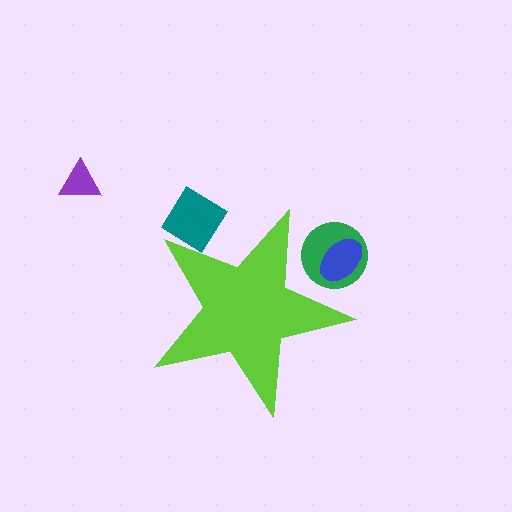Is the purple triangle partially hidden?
No, the purple triangle is fully visible.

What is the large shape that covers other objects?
A lime star.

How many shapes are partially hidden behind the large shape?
3 shapes are partially hidden.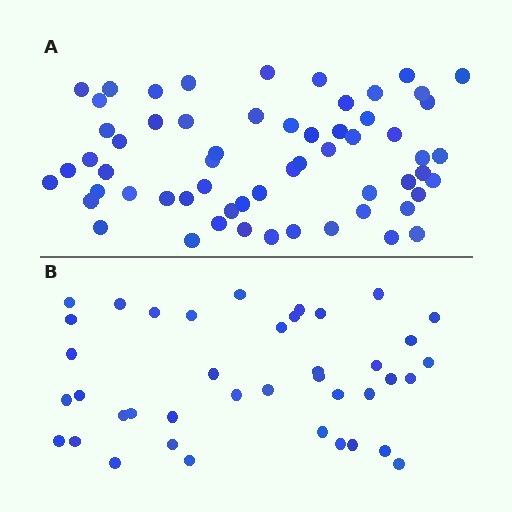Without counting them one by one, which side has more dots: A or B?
Region A (the top region) has more dots.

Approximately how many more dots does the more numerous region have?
Region A has approximately 20 more dots than region B.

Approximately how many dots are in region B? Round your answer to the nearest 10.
About 40 dots.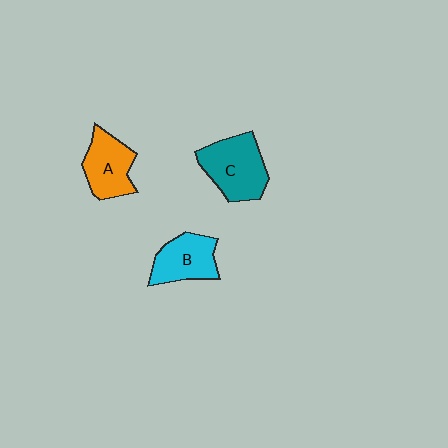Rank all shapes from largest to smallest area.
From largest to smallest: C (teal), A (orange), B (cyan).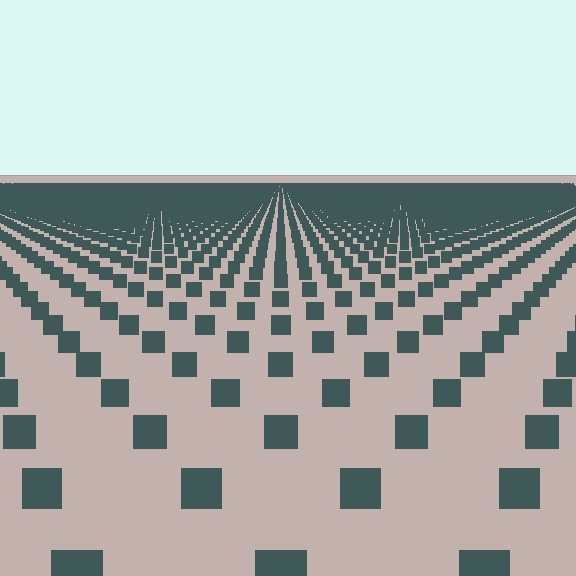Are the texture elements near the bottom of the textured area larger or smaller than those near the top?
Larger. Near the bottom, elements are closer to the viewer and appear at a bigger on-screen size.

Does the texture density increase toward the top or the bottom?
Density increases toward the top.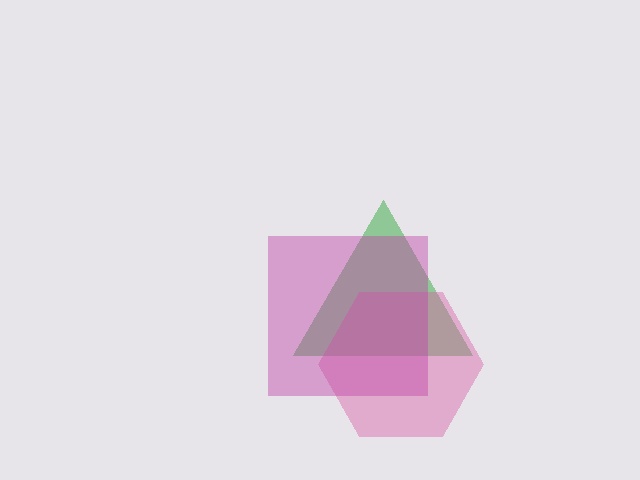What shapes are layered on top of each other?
The layered shapes are: a green triangle, a pink hexagon, a magenta square.